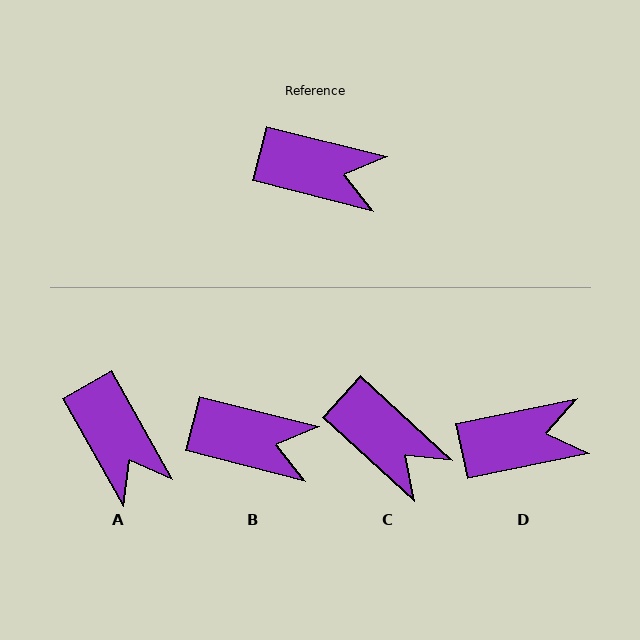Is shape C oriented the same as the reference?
No, it is off by about 29 degrees.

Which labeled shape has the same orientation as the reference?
B.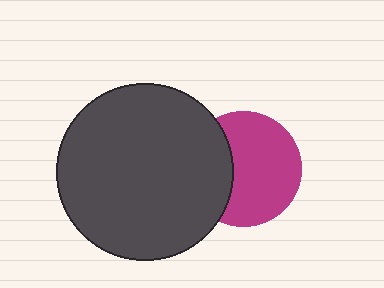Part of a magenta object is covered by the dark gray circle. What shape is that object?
It is a circle.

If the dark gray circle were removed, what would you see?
You would see the complete magenta circle.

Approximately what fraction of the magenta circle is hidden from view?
Roughly 33% of the magenta circle is hidden behind the dark gray circle.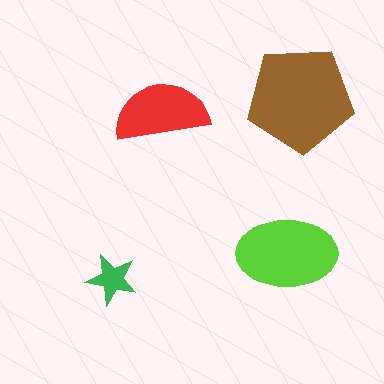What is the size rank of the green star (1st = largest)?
4th.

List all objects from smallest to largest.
The green star, the red semicircle, the lime ellipse, the brown pentagon.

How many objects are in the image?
There are 4 objects in the image.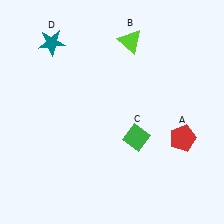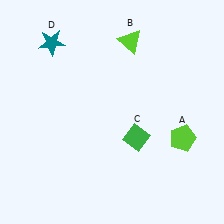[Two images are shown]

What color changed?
The pentagon (A) changed from red in Image 1 to lime in Image 2.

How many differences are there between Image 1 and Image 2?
There is 1 difference between the two images.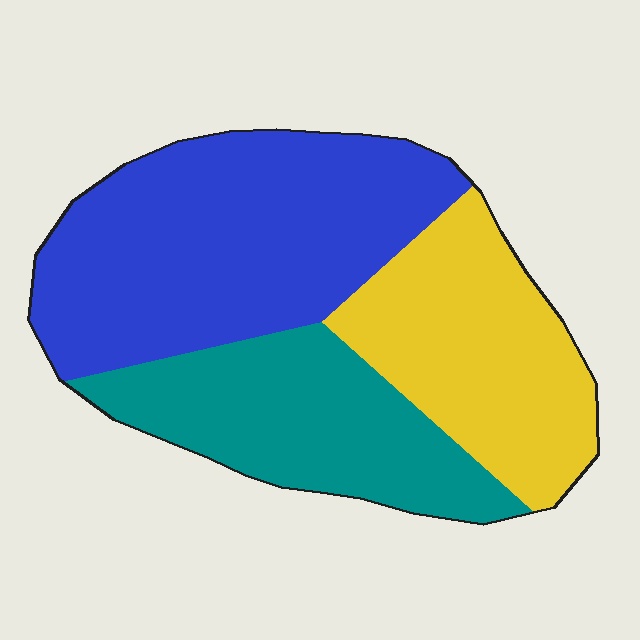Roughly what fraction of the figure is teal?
Teal takes up about one quarter (1/4) of the figure.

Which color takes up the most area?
Blue, at roughly 45%.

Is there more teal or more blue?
Blue.